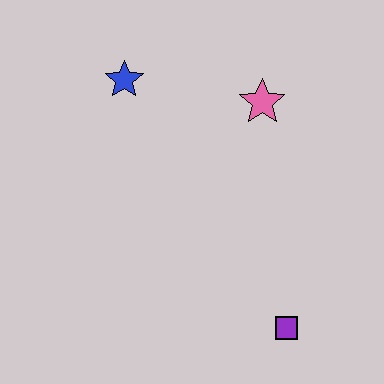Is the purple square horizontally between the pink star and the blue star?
No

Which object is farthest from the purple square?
The blue star is farthest from the purple square.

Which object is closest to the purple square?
The pink star is closest to the purple square.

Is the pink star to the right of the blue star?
Yes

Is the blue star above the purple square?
Yes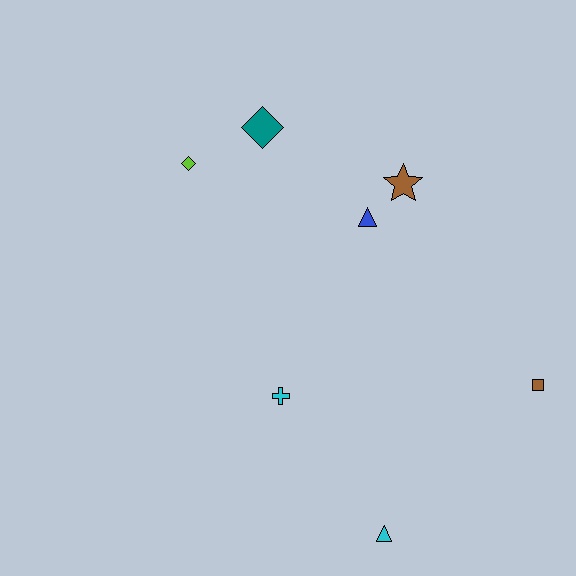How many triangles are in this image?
There are 2 triangles.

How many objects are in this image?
There are 7 objects.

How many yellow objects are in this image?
There are no yellow objects.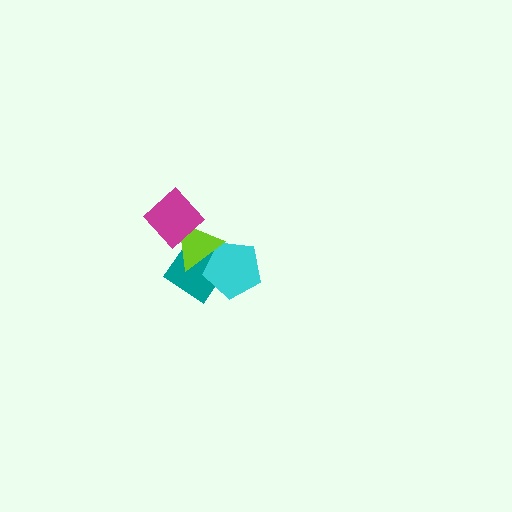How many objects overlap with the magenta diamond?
2 objects overlap with the magenta diamond.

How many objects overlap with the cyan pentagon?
2 objects overlap with the cyan pentagon.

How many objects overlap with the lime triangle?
3 objects overlap with the lime triangle.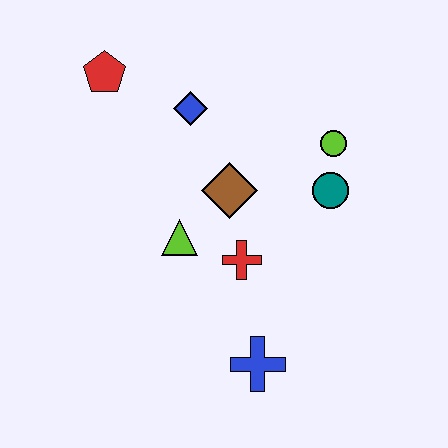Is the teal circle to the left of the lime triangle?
No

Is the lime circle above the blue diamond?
No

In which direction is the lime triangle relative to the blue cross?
The lime triangle is above the blue cross.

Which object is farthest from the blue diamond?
The blue cross is farthest from the blue diamond.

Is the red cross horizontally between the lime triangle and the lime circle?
Yes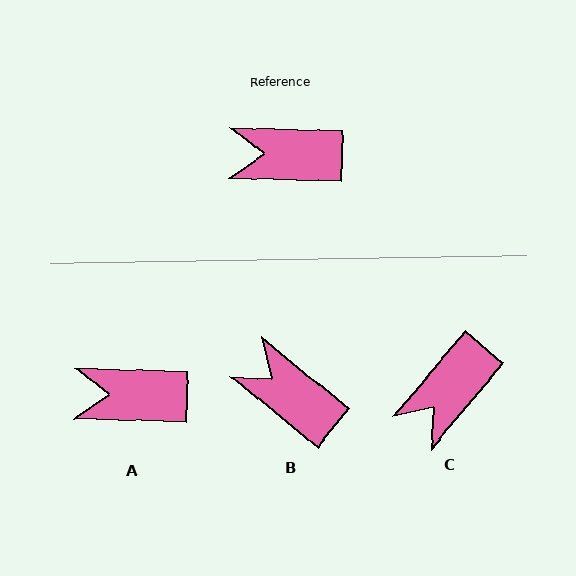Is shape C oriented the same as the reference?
No, it is off by about 52 degrees.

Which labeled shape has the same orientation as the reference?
A.